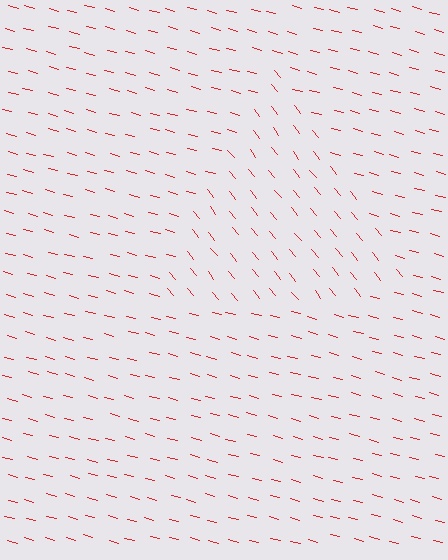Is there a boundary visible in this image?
Yes, there is a texture boundary formed by a change in line orientation.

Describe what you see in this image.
The image is filled with small red line segments. A triangle region in the image has lines oriented differently from the surrounding lines, creating a visible texture boundary.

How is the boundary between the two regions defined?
The boundary is defined purely by a change in line orientation (approximately 36 degrees difference). All lines are the same color and thickness.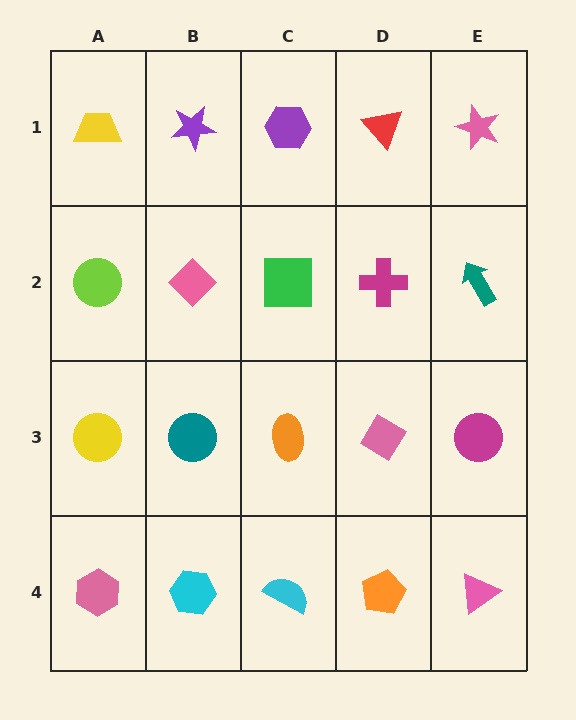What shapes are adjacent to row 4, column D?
A pink diamond (row 3, column D), a cyan semicircle (row 4, column C), a pink triangle (row 4, column E).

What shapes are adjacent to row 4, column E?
A magenta circle (row 3, column E), an orange pentagon (row 4, column D).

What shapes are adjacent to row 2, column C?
A purple hexagon (row 1, column C), an orange ellipse (row 3, column C), a pink diamond (row 2, column B), a magenta cross (row 2, column D).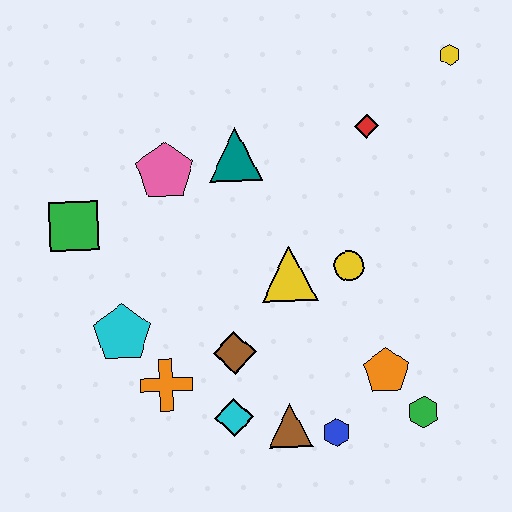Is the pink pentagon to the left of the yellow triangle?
Yes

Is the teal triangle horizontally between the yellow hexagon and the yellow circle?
No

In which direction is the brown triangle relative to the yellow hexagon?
The brown triangle is below the yellow hexagon.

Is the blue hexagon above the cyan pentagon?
No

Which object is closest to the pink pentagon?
The teal triangle is closest to the pink pentagon.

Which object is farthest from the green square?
The yellow hexagon is farthest from the green square.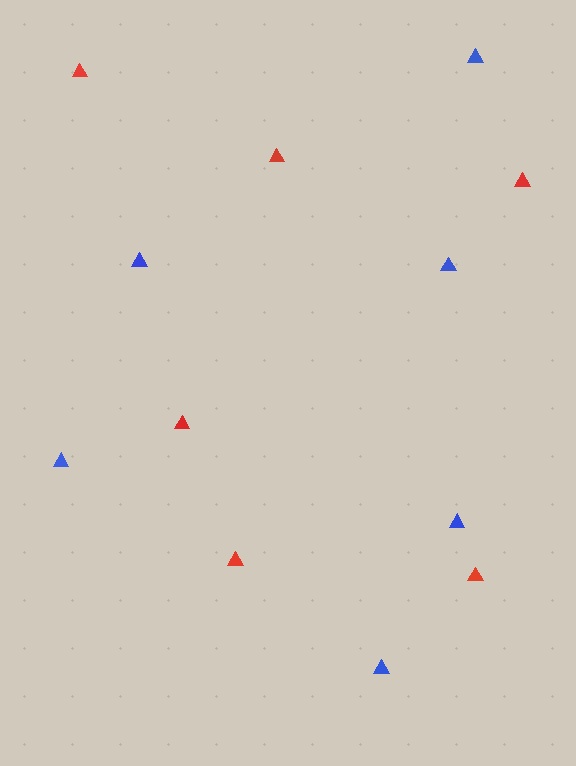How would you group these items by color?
There are 2 groups: one group of red triangles (6) and one group of blue triangles (6).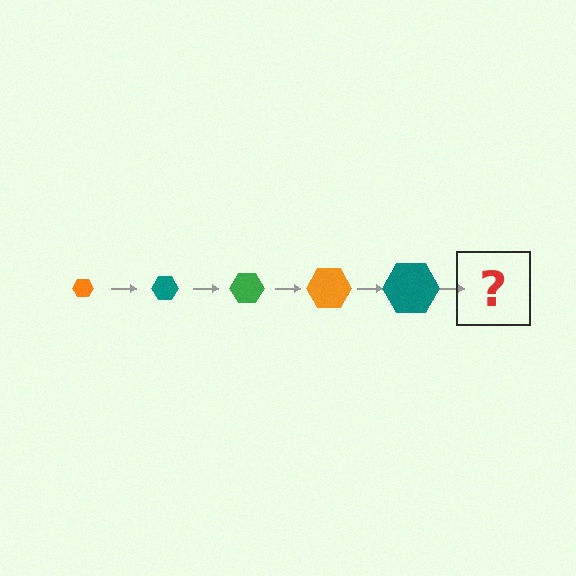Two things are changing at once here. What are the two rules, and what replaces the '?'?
The two rules are that the hexagon grows larger each step and the color cycles through orange, teal, and green. The '?' should be a green hexagon, larger than the previous one.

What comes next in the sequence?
The next element should be a green hexagon, larger than the previous one.